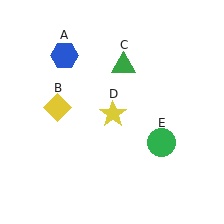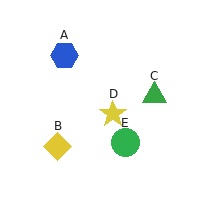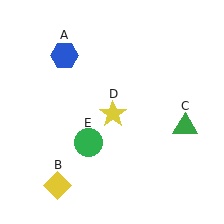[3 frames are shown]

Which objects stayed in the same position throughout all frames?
Blue hexagon (object A) and yellow star (object D) remained stationary.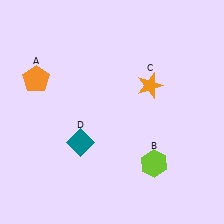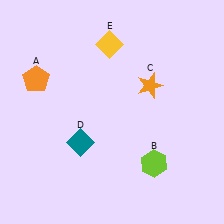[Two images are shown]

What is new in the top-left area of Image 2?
A yellow diamond (E) was added in the top-left area of Image 2.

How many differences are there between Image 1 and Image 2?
There is 1 difference between the two images.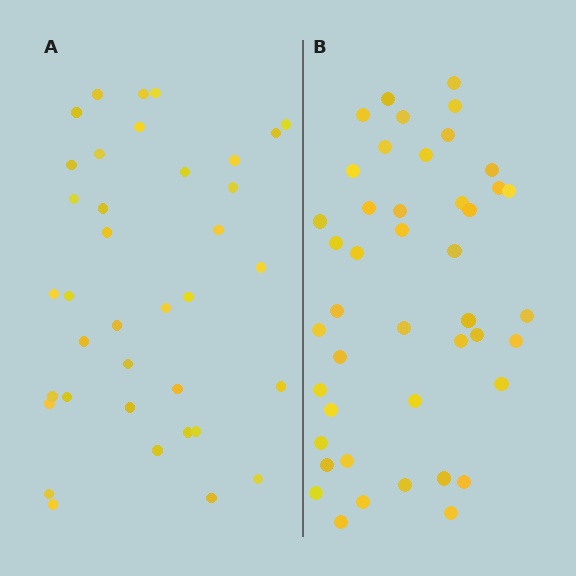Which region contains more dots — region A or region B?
Region B (the right region) has more dots.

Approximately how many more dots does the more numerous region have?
Region B has roughly 8 or so more dots than region A.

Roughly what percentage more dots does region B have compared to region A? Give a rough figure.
About 20% more.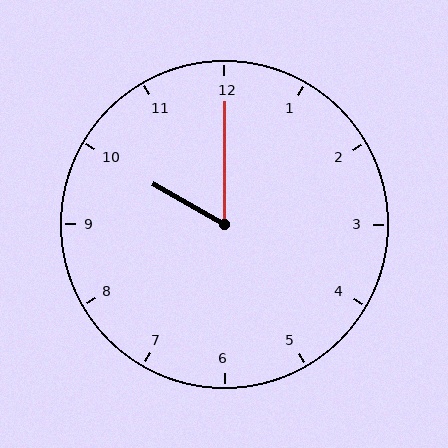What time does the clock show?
10:00.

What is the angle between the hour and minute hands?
Approximately 60 degrees.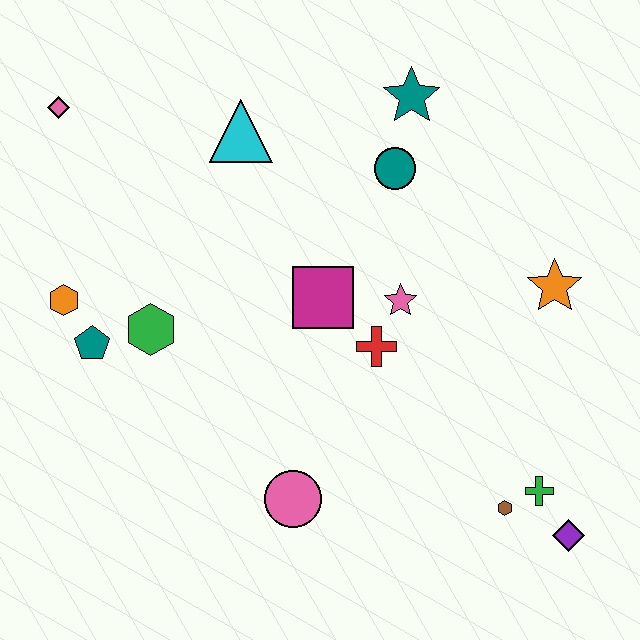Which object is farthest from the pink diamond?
The purple diamond is farthest from the pink diamond.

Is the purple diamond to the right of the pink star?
Yes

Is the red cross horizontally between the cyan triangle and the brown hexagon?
Yes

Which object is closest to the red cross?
The pink star is closest to the red cross.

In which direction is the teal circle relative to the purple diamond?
The teal circle is above the purple diamond.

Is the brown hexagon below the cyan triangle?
Yes